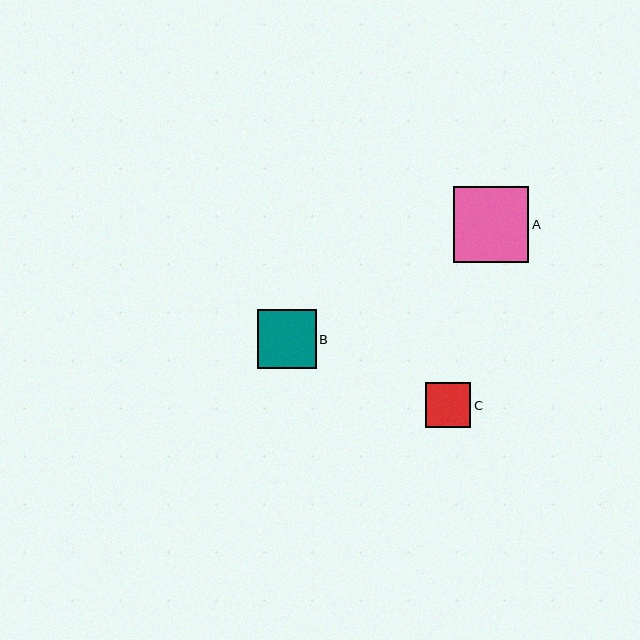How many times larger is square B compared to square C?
Square B is approximately 1.3 times the size of square C.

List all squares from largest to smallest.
From largest to smallest: A, B, C.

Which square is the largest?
Square A is the largest with a size of approximately 76 pixels.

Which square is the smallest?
Square C is the smallest with a size of approximately 45 pixels.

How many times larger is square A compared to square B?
Square A is approximately 1.3 times the size of square B.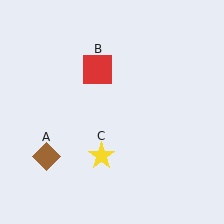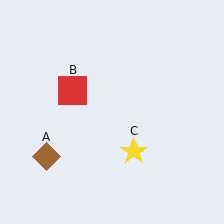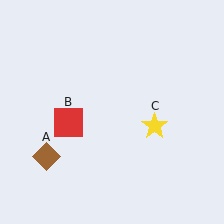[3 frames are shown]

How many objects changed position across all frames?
2 objects changed position: red square (object B), yellow star (object C).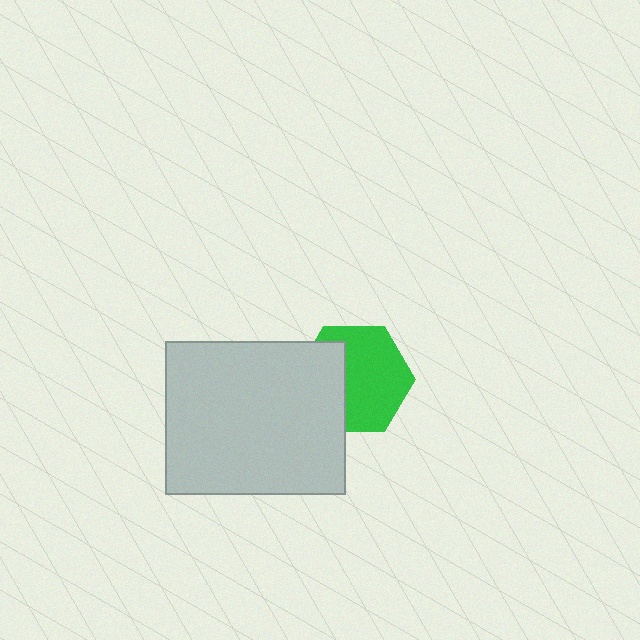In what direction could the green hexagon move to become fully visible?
The green hexagon could move right. That would shift it out from behind the light gray rectangle entirely.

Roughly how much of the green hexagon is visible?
About half of it is visible (roughly 63%).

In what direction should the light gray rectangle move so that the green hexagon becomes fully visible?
The light gray rectangle should move left. That is the shortest direction to clear the overlap and leave the green hexagon fully visible.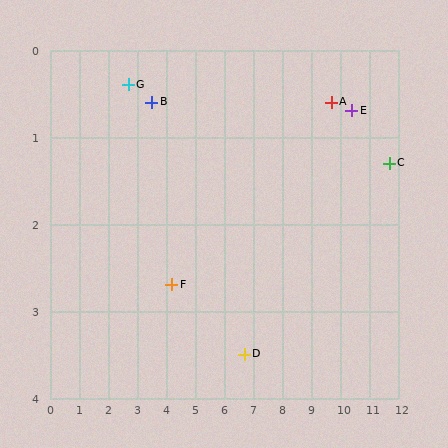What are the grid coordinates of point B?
Point B is at approximately (3.5, 0.6).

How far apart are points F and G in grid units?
Points F and G are about 2.7 grid units apart.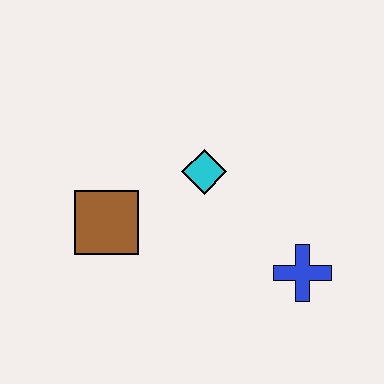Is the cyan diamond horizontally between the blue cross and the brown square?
Yes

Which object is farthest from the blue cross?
The brown square is farthest from the blue cross.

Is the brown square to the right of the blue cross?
No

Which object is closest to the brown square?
The cyan diamond is closest to the brown square.